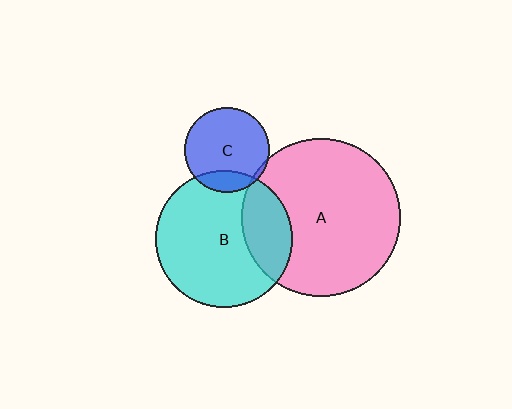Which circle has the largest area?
Circle A (pink).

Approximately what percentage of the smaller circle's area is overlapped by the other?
Approximately 25%.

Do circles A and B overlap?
Yes.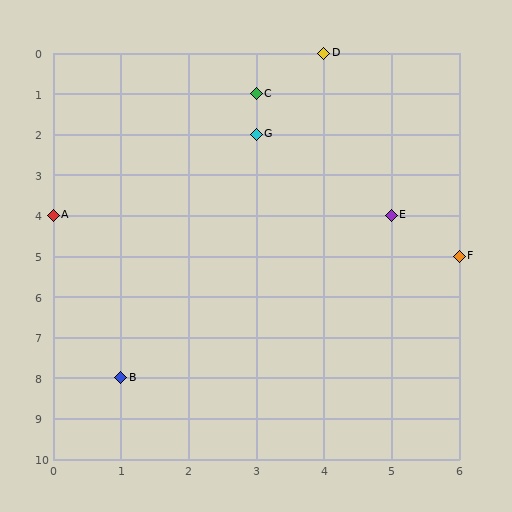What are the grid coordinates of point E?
Point E is at grid coordinates (5, 4).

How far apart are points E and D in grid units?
Points E and D are 1 column and 4 rows apart (about 4.1 grid units diagonally).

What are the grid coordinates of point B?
Point B is at grid coordinates (1, 8).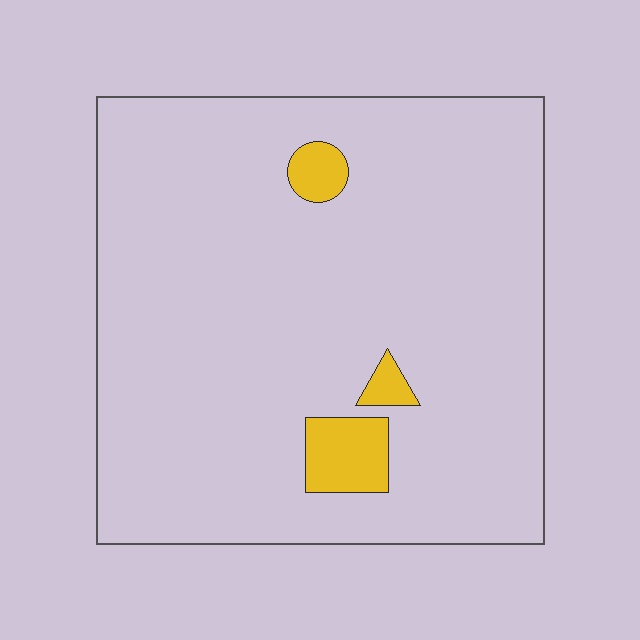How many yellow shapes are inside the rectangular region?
3.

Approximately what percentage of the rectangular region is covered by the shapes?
Approximately 5%.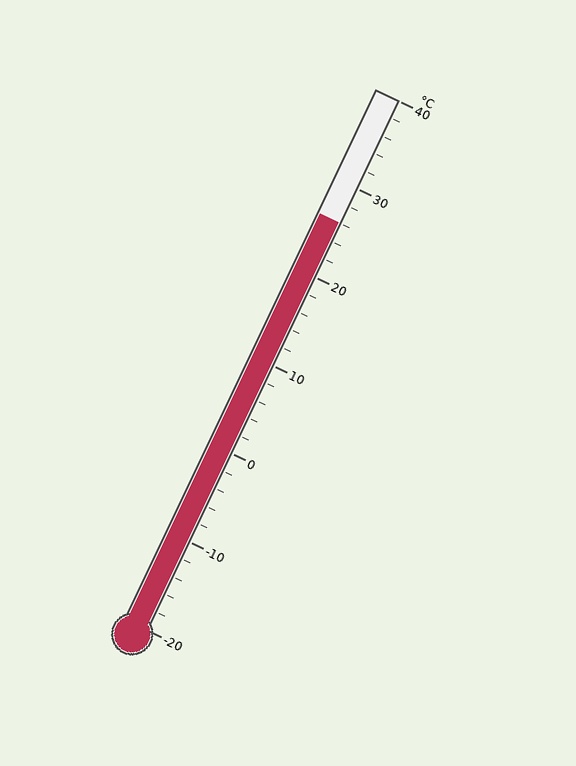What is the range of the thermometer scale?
The thermometer scale ranges from -20°C to 40°C.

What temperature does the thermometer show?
The thermometer shows approximately 26°C.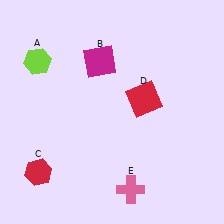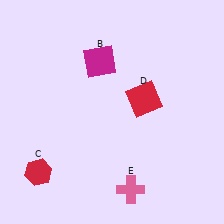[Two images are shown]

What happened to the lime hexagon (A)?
The lime hexagon (A) was removed in Image 2. It was in the top-left area of Image 1.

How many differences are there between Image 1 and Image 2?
There is 1 difference between the two images.